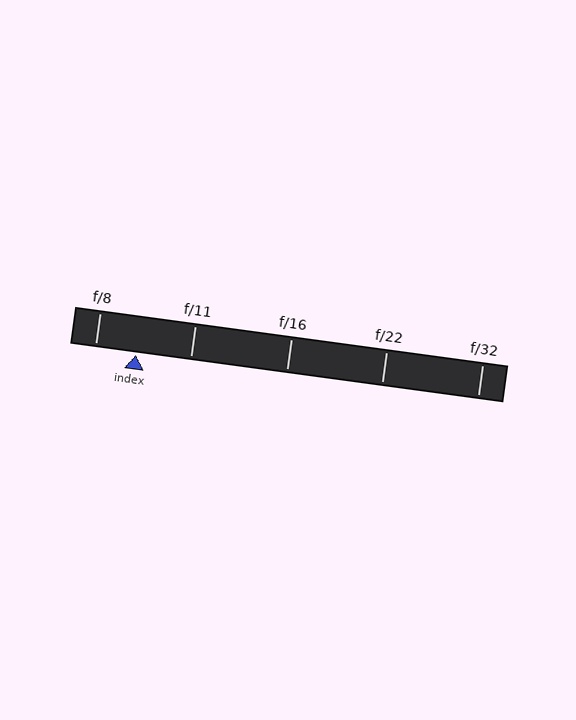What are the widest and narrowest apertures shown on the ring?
The widest aperture shown is f/8 and the narrowest is f/32.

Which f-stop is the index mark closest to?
The index mark is closest to f/8.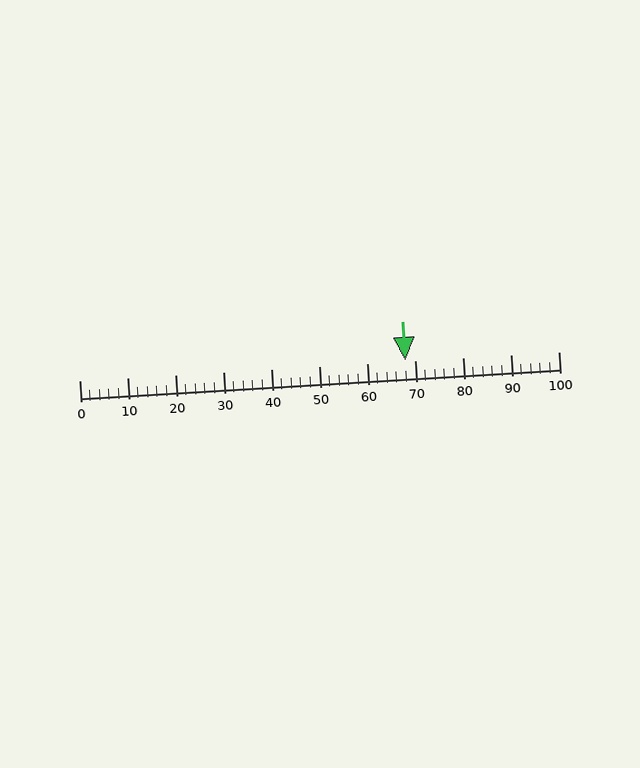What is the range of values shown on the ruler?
The ruler shows values from 0 to 100.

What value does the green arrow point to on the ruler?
The green arrow points to approximately 68.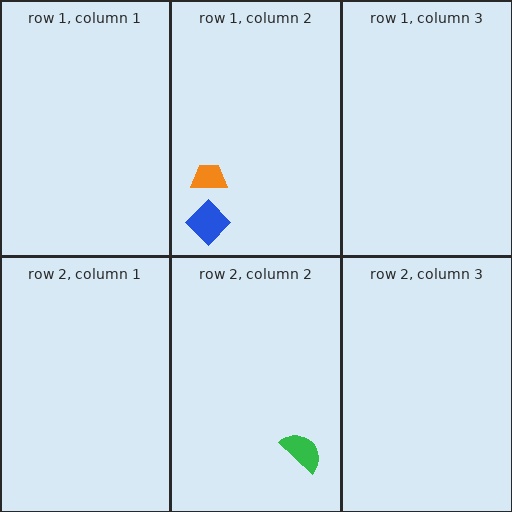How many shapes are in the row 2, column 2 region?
1.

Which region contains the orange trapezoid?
The row 1, column 2 region.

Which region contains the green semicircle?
The row 2, column 2 region.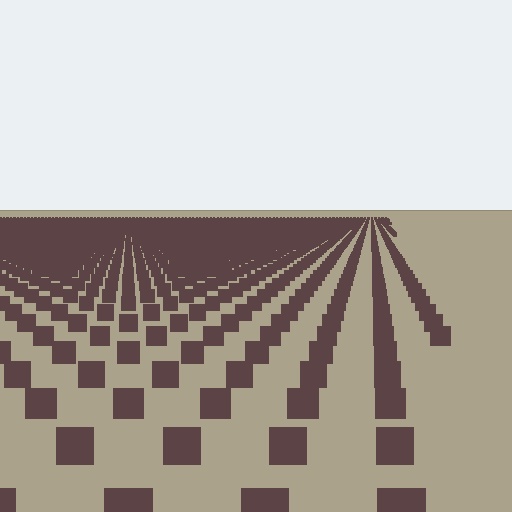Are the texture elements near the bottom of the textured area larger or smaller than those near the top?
Larger. Near the bottom, elements are closer to the viewer and appear at a bigger on-screen size.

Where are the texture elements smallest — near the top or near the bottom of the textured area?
Near the top.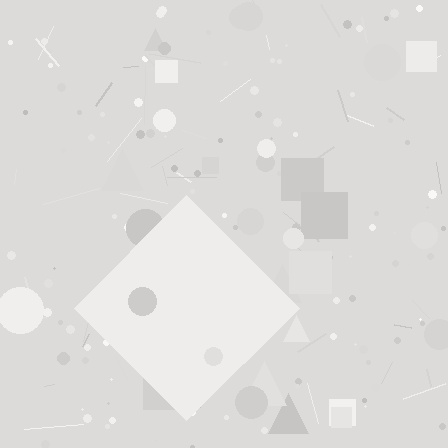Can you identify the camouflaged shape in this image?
The camouflaged shape is a diamond.